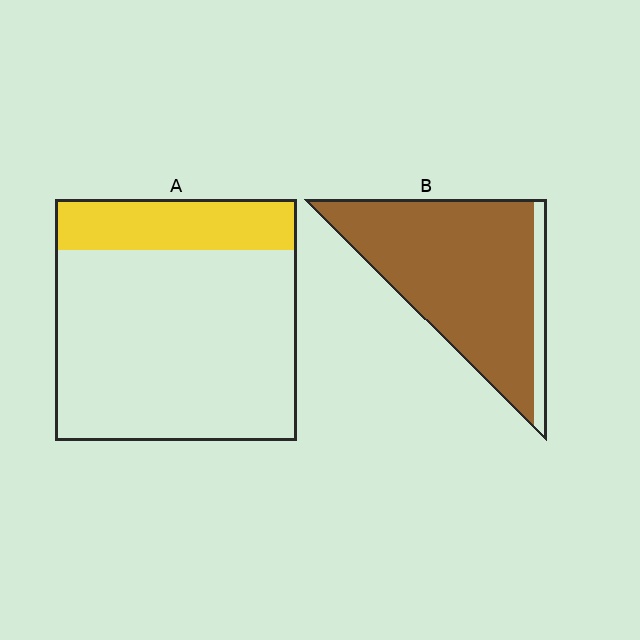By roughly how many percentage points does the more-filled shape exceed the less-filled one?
By roughly 70 percentage points (B over A).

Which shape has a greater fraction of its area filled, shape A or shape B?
Shape B.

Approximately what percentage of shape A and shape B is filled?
A is approximately 20% and B is approximately 90%.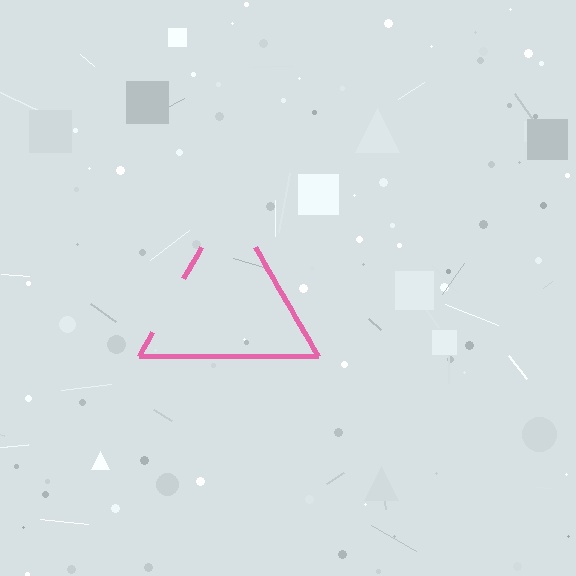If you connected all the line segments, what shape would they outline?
They would outline a triangle.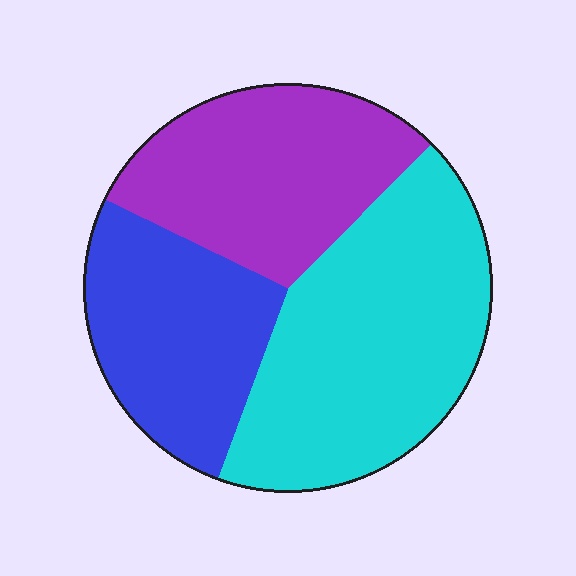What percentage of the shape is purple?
Purple takes up between a quarter and a half of the shape.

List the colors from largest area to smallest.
From largest to smallest: cyan, purple, blue.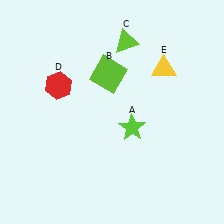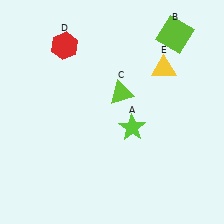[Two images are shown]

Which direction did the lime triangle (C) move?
The lime triangle (C) moved down.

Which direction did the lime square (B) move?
The lime square (B) moved right.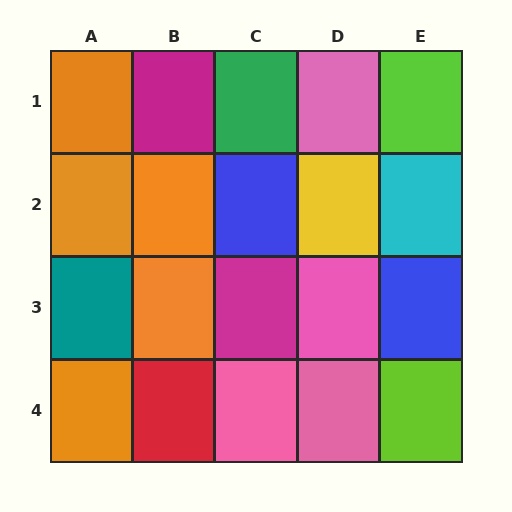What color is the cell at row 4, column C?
Pink.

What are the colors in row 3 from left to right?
Teal, orange, magenta, pink, blue.